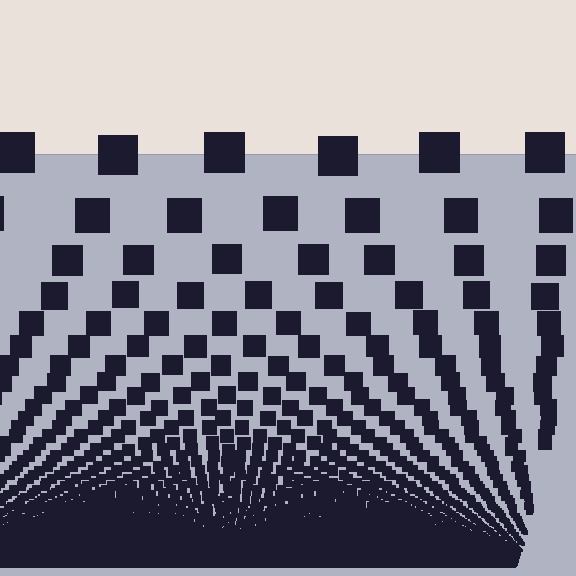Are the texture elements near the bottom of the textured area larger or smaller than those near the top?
Smaller. The gradient is inverted — elements near the bottom are smaller and denser.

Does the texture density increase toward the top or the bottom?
Density increases toward the bottom.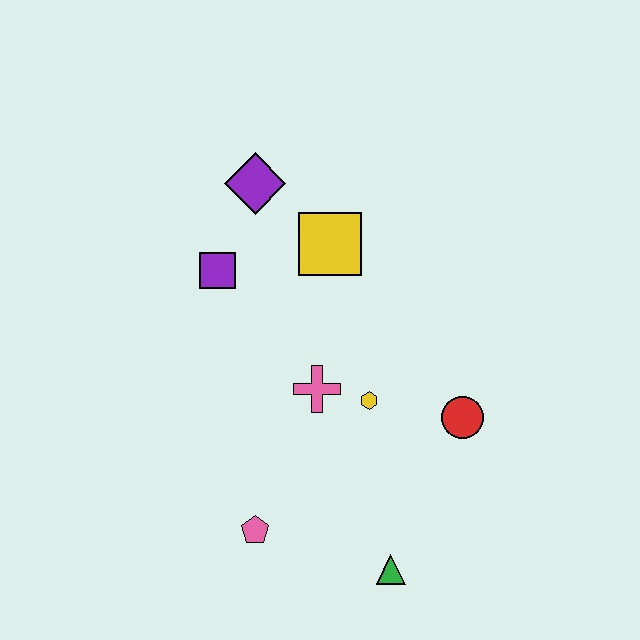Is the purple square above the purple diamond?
No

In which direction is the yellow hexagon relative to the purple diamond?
The yellow hexagon is below the purple diamond.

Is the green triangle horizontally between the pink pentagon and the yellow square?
No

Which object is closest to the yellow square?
The purple diamond is closest to the yellow square.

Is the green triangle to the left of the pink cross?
No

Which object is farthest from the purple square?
The green triangle is farthest from the purple square.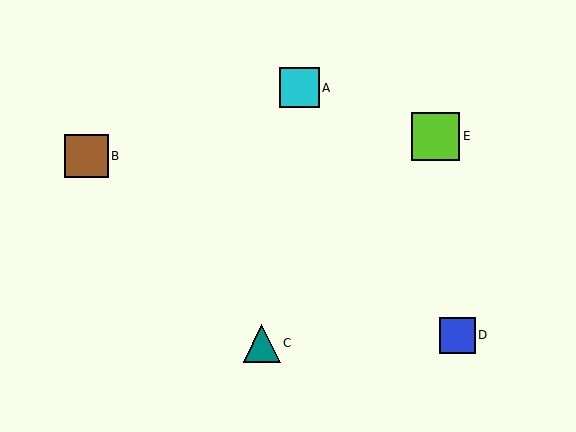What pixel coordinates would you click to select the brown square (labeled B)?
Click at (86, 156) to select the brown square B.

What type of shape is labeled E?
Shape E is a lime square.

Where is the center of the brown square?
The center of the brown square is at (86, 156).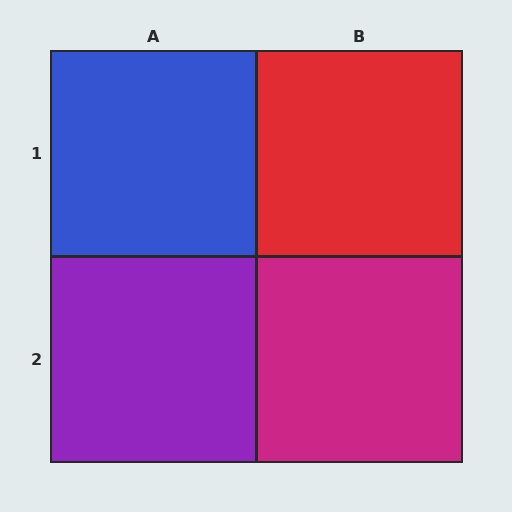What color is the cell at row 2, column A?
Purple.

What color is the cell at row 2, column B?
Magenta.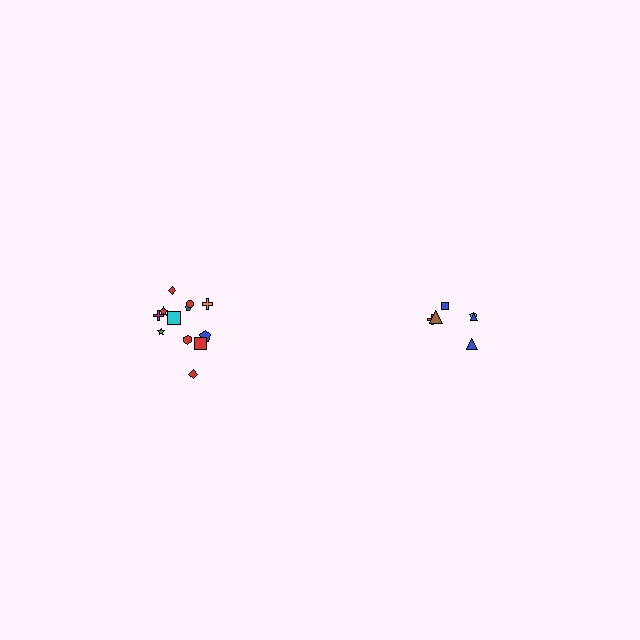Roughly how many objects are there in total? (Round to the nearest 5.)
Roughly 20 objects in total.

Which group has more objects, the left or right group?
The left group.